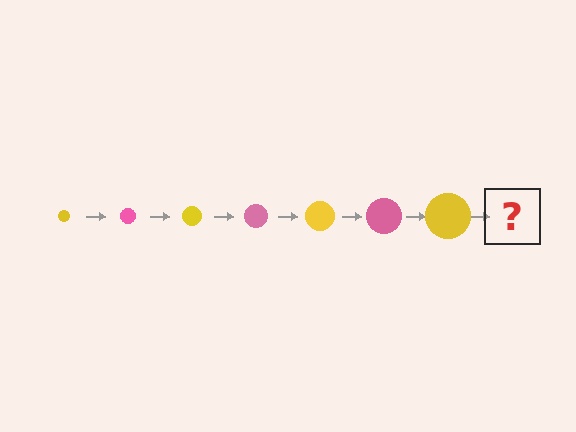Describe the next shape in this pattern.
It should be a pink circle, larger than the previous one.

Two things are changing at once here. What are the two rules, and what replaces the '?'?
The two rules are that the circle grows larger each step and the color cycles through yellow and pink. The '?' should be a pink circle, larger than the previous one.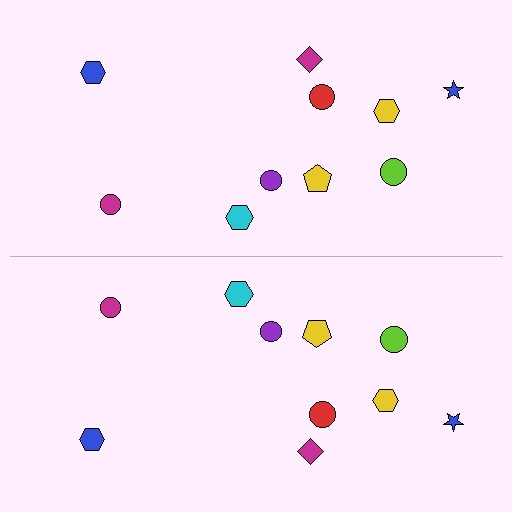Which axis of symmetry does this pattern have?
The pattern has a horizontal axis of symmetry running through the center of the image.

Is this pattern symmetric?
Yes, this pattern has bilateral (reflection) symmetry.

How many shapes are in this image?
There are 20 shapes in this image.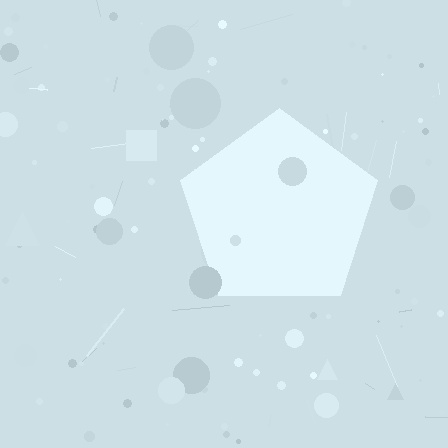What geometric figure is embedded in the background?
A pentagon is embedded in the background.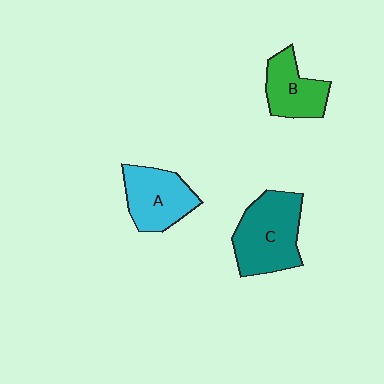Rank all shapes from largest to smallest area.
From largest to smallest: C (teal), A (cyan), B (green).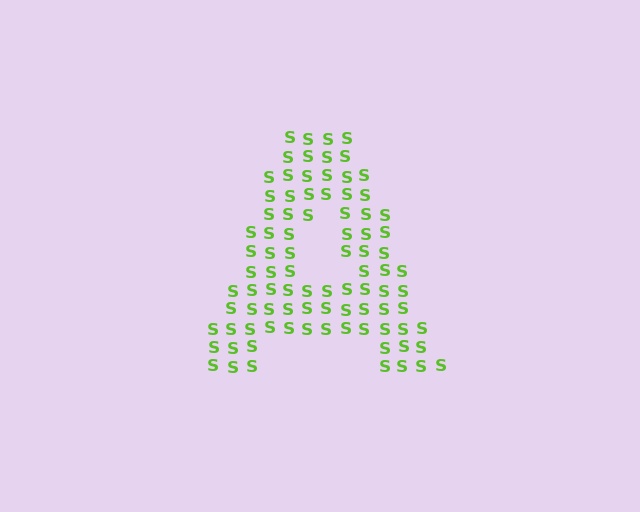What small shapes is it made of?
It is made of small letter S's.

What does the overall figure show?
The overall figure shows the letter A.